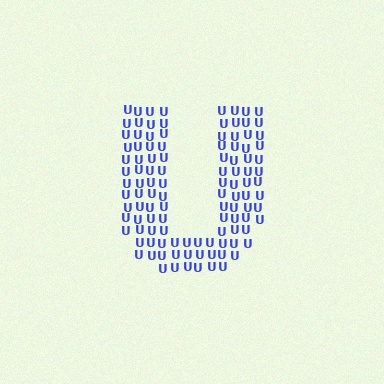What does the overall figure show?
The overall figure shows the letter U.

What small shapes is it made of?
It is made of small letter U's.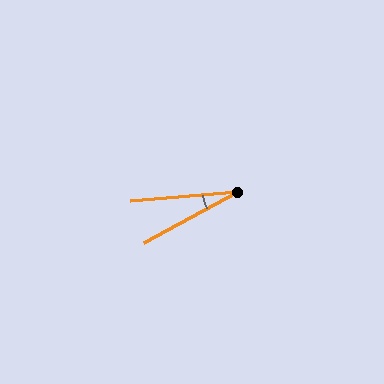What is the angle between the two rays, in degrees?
Approximately 24 degrees.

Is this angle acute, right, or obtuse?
It is acute.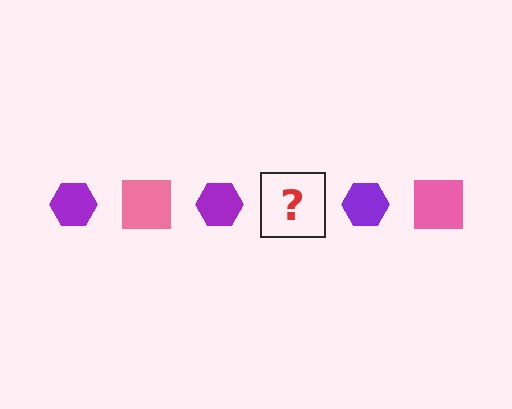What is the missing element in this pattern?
The missing element is a pink square.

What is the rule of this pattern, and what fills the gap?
The rule is that the pattern alternates between purple hexagon and pink square. The gap should be filled with a pink square.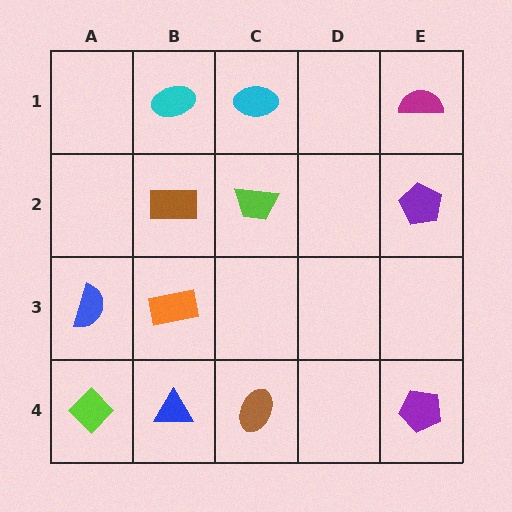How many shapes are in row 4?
4 shapes.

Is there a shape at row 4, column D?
No, that cell is empty.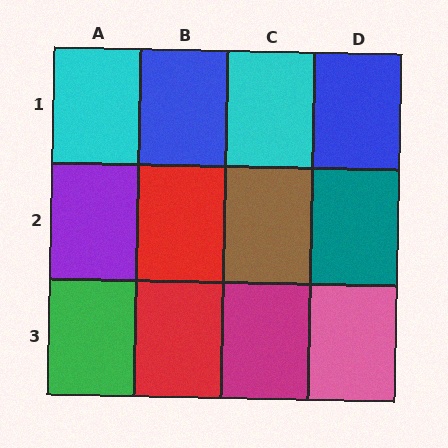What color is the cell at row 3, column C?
Magenta.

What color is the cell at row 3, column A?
Green.